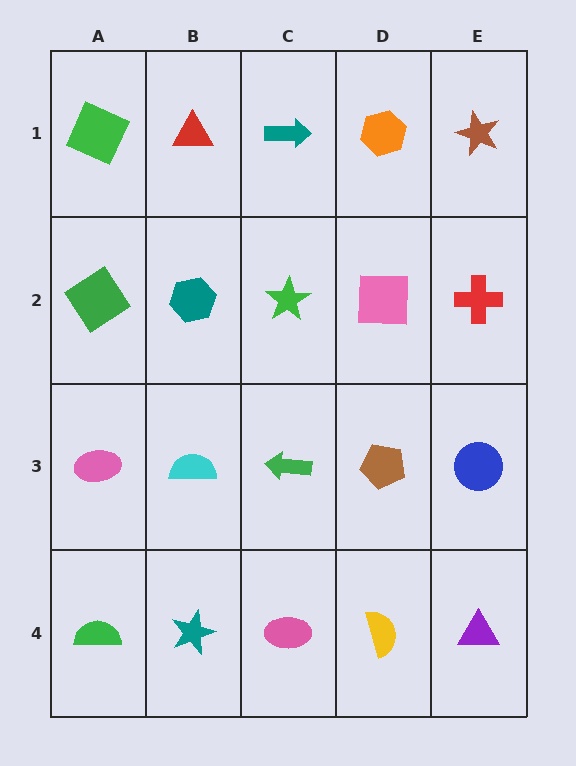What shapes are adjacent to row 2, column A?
A green square (row 1, column A), a pink ellipse (row 3, column A), a teal hexagon (row 2, column B).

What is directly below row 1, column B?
A teal hexagon.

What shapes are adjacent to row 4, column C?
A green arrow (row 3, column C), a teal star (row 4, column B), a yellow semicircle (row 4, column D).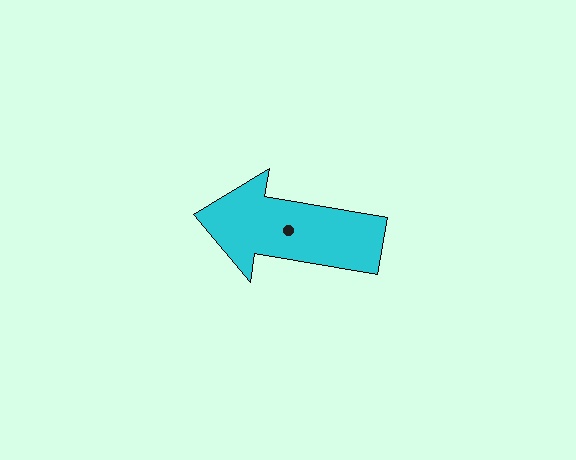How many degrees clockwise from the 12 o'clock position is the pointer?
Approximately 279 degrees.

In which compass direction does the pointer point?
West.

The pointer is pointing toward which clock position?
Roughly 9 o'clock.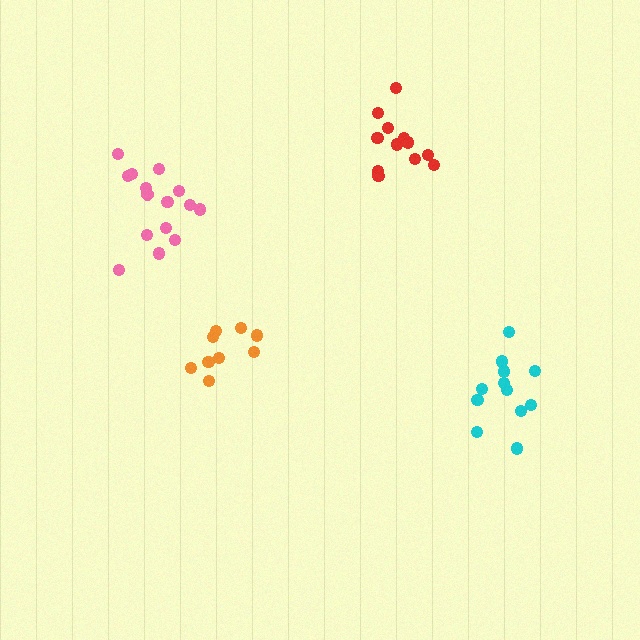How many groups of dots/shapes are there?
There are 4 groups.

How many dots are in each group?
Group 1: 12 dots, Group 2: 9 dots, Group 3: 15 dots, Group 4: 12 dots (48 total).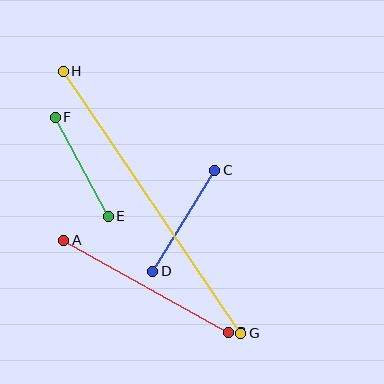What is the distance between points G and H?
The distance is approximately 316 pixels.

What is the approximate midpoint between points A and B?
The midpoint is at approximately (146, 286) pixels.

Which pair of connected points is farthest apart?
Points G and H are farthest apart.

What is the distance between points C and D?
The distance is approximately 118 pixels.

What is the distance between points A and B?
The distance is approximately 189 pixels.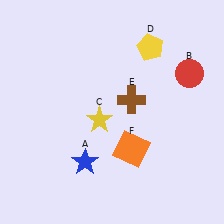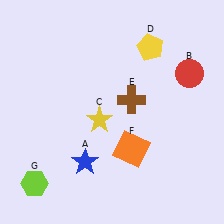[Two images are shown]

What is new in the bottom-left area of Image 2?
A lime hexagon (G) was added in the bottom-left area of Image 2.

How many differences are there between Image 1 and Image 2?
There is 1 difference between the two images.